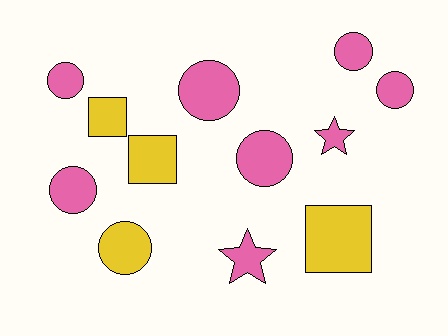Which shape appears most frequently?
Circle, with 7 objects.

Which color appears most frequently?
Pink, with 8 objects.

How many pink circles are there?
There are 6 pink circles.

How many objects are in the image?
There are 12 objects.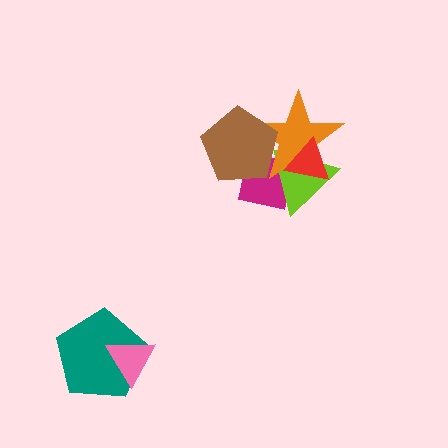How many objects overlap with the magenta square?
4 objects overlap with the magenta square.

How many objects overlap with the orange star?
4 objects overlap with the orange star.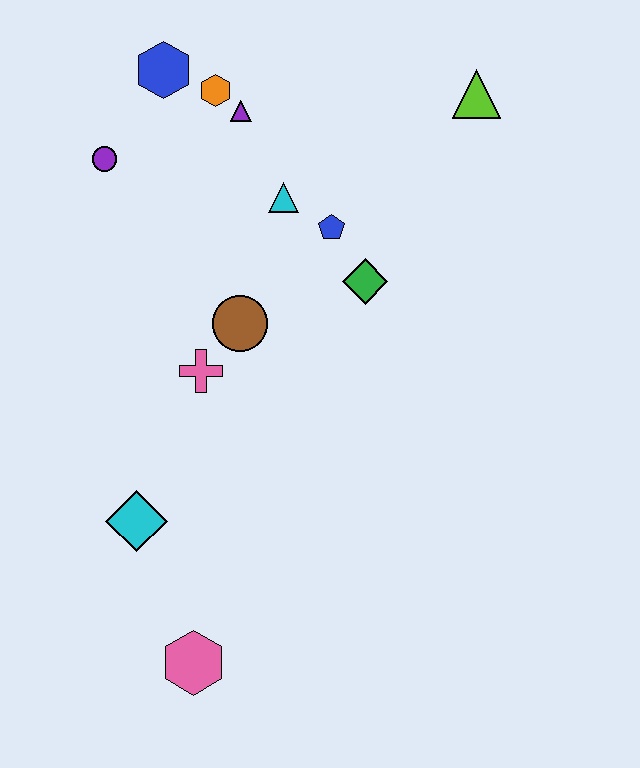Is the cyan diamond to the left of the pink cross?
Yes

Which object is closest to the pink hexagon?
The cyan diamond is closest to the pink hexagon.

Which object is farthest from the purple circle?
The pink hexagon is farthest from the purple circle.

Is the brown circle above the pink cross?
Yes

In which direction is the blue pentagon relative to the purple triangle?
The blue pentagon is below the purple triangle.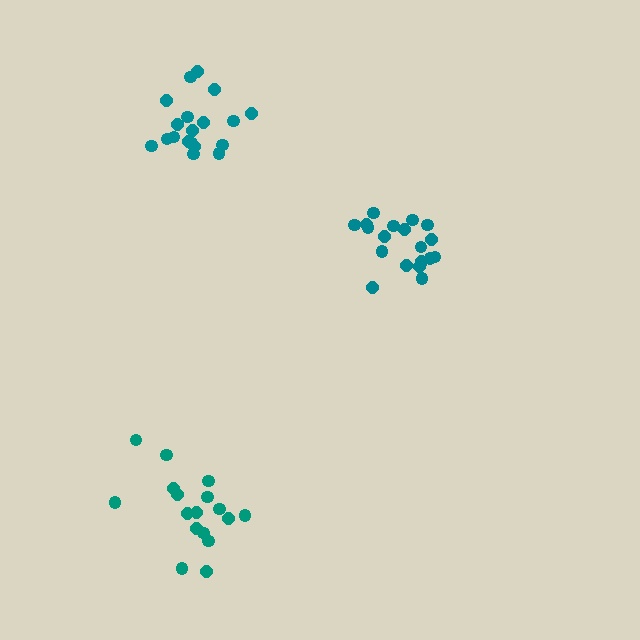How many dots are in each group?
Group 1: 20 dots, Group 2: 19 dots, Group 3: 17 dots (56 total).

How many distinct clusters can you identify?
There are 3 distinct clusters.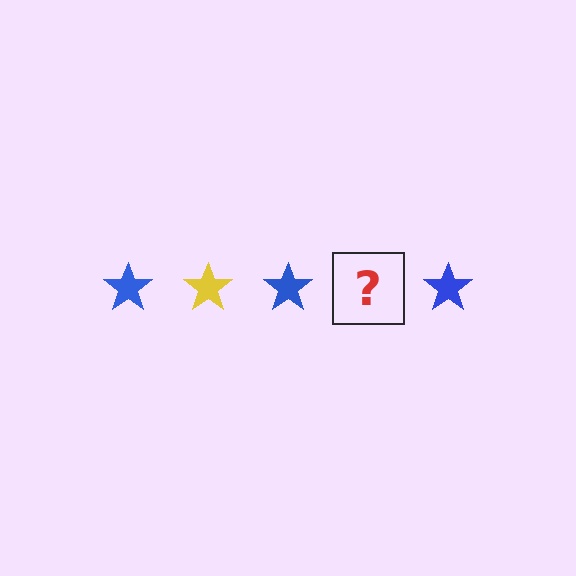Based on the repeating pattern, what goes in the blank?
The blank should be a yellow star.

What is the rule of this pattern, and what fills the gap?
The rule is that the pattern cycles through blue, yellow stars. The gap should be filled with a yellow star.